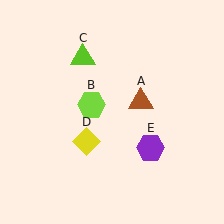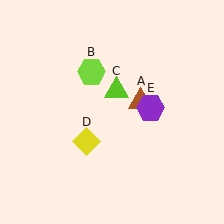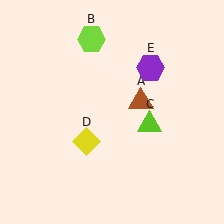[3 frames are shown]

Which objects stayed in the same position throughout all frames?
Brown triangle (object A) and yellow diamond (object D) remained stationary.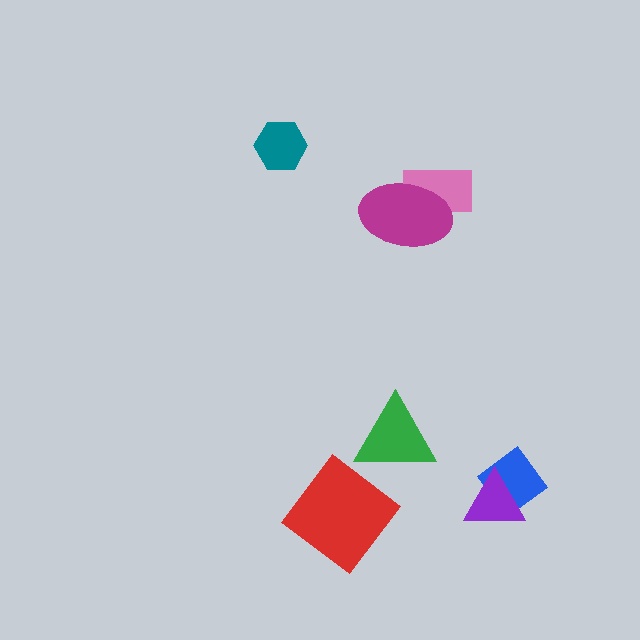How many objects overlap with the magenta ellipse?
1 object overlaps with the magenta ellipse.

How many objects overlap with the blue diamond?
1 object overlaps with the blue diamond.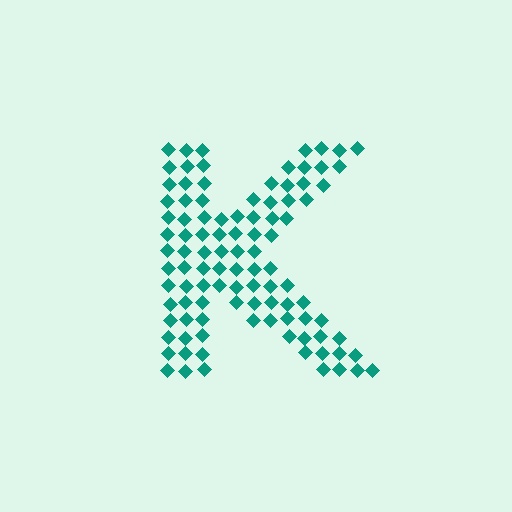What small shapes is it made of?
It is made of small diamonds.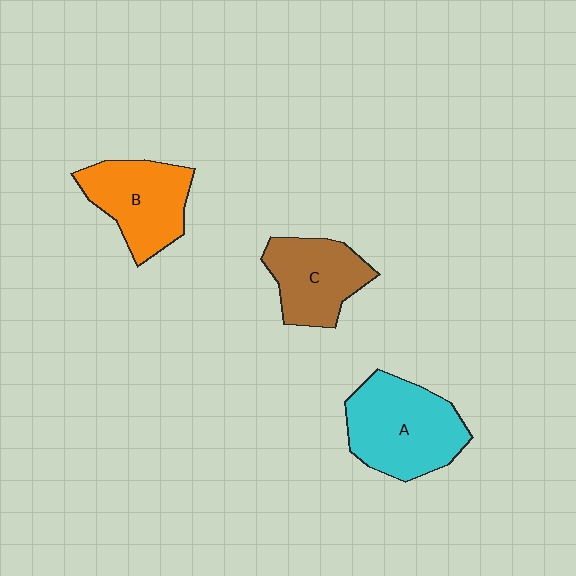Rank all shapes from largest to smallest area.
From largest to smallest: A (cyan), B (orange), C (brown).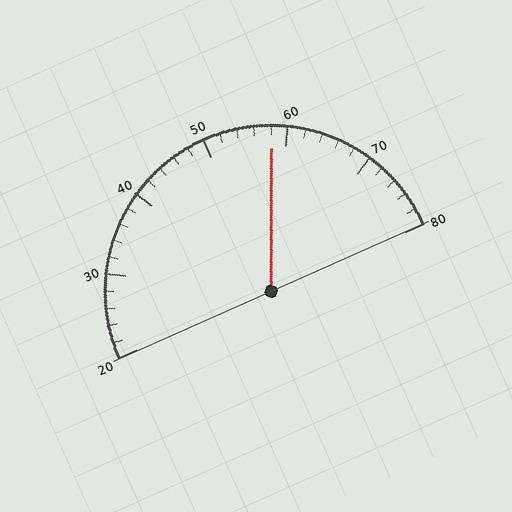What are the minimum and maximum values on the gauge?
The gauge ranges from 20 to 80.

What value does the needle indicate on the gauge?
The needle indicates approximately 58.